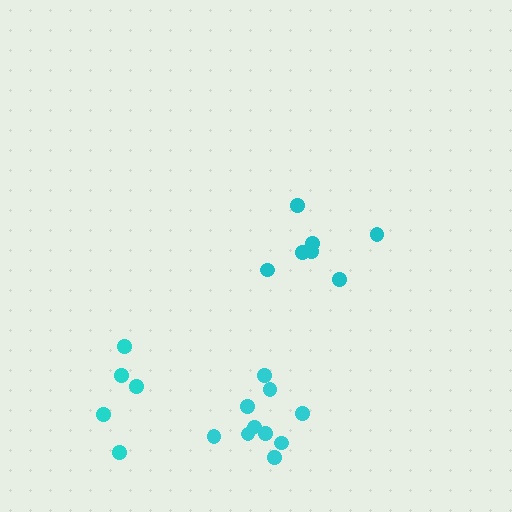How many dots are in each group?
Group 1: 7 dots, Group 2: 10 dots, Group 3: 5 dots (22 total).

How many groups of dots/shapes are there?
There are 3 groups.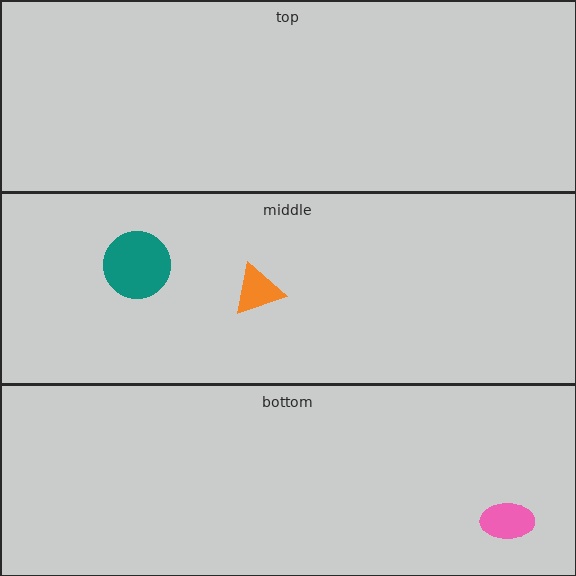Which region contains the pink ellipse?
The bottom region.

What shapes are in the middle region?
The red hexagon, the teal circle, the orange triangle.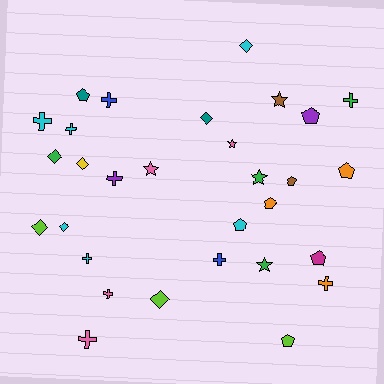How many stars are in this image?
There are 5 stars.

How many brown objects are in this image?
There are 2 brown objects.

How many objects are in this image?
There are 30 objects.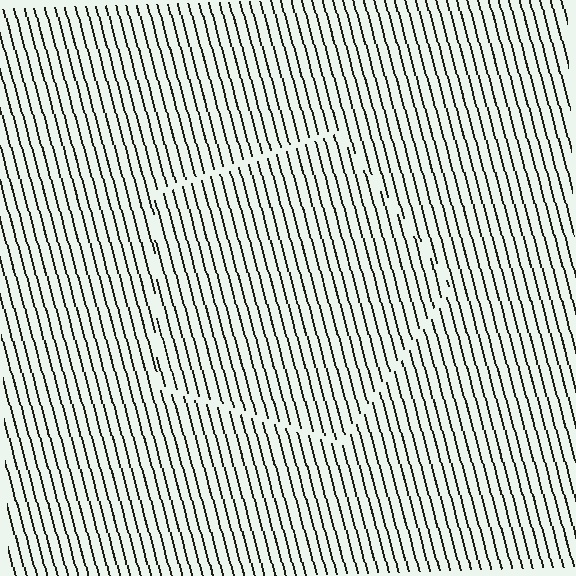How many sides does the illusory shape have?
5 sides — the line-ends trace a pentagon.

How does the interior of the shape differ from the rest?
The interior of the shape contains the same grating, shifted by half a period — the contour is defined by the phase discontinuity where line-ends from the inner and outer gratings abut.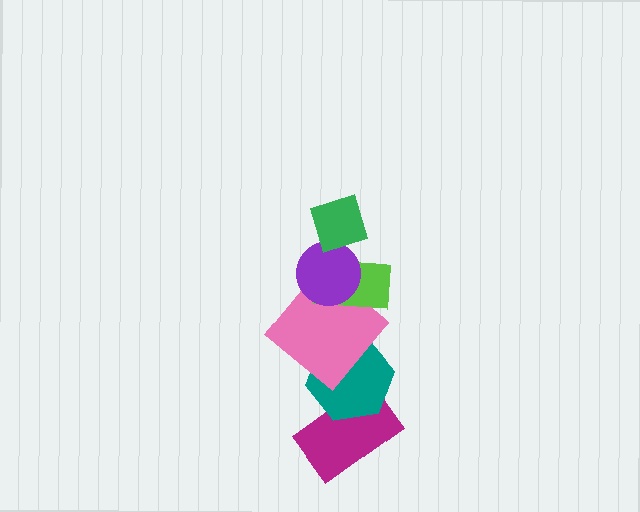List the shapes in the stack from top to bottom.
From top to bottom: the green diamond, the purple circle, the lime rectangle, the pink diamond, the teal hexagon, the magenta rectangle.